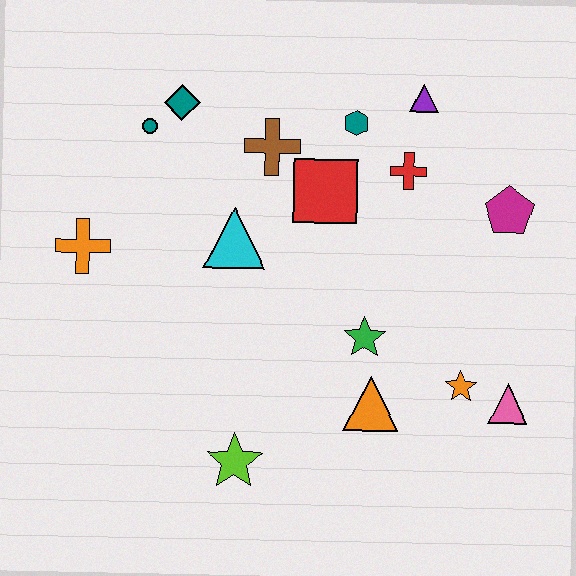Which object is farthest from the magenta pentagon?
The orange cross is farthest from the magenta pentagon.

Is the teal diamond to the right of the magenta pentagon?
No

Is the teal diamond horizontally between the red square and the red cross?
No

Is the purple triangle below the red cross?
No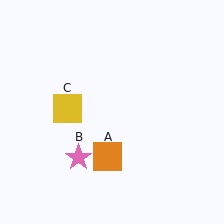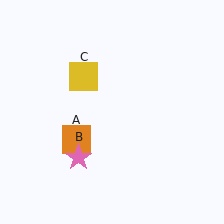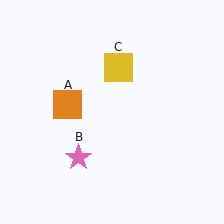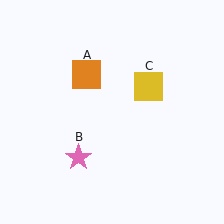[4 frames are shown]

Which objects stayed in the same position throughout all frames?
Pink star (object B) remained stationary.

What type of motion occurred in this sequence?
The orange square (object A), yellow square (object C) rotated clockwise around the center of the scene.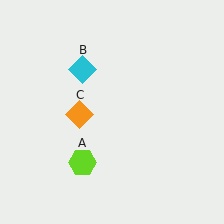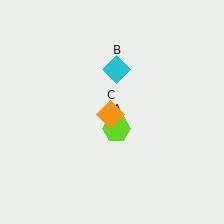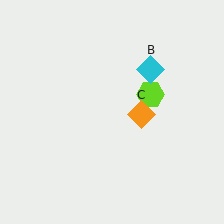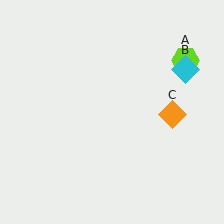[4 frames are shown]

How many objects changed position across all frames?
3 objects changed position: lime hexagon (object A), cyan diamond (object B), orange diamond (object C).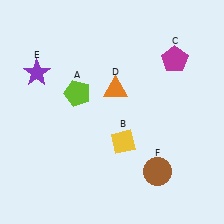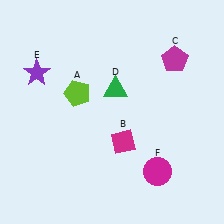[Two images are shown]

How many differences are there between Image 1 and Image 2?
There are 3 differences between the two images.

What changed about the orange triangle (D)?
In Image 1, D is orange. In Image 2, it changed to green.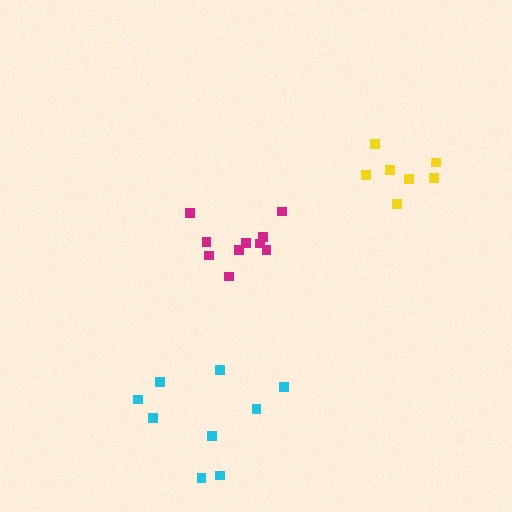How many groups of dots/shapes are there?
There are 3 groups.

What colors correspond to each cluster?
The clusters are colored: cyan, yellow, magenta.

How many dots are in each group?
Group 1: 9 dots, Group 2: 7 dots, Group 3: 10 dots (26 total).